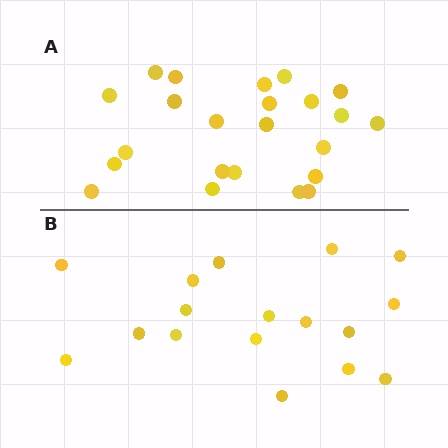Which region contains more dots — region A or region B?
Region A (the top region) has more dots.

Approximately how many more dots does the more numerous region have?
Region A has about 6 more dots than region B.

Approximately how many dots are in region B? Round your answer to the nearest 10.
About 20 dots. (The exact count is 17, which rounds to 20.)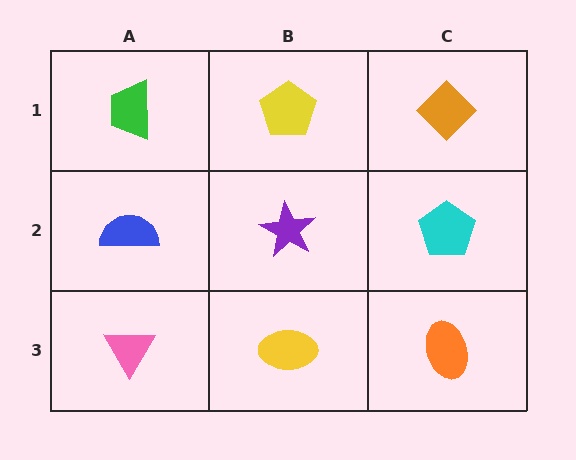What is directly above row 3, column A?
A blue semicircle.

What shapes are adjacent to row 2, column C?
An orange diamond (row 1, column C), an orange ellipse (row 3, column C), a purple star (row 2, column B).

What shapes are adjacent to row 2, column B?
A yellow pentagon (row 1, column B), a yellow ellipse (row 3, column B), a blue semicircle (row 2, column A), a cyan pentagon (row 2, column C).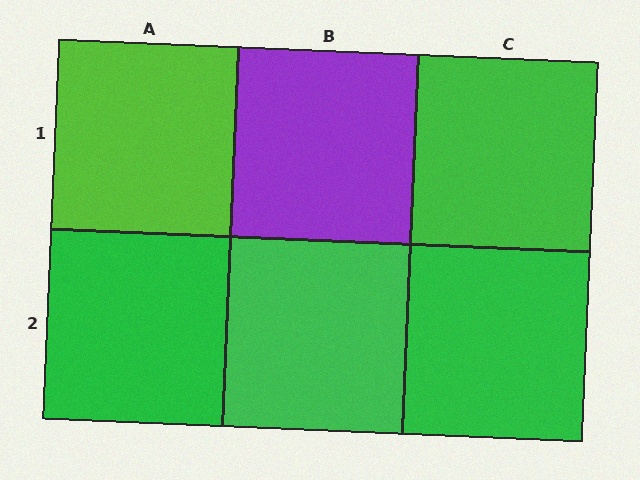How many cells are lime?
1 cell is lime.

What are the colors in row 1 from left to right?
Lime, purple, green.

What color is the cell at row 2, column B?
Green.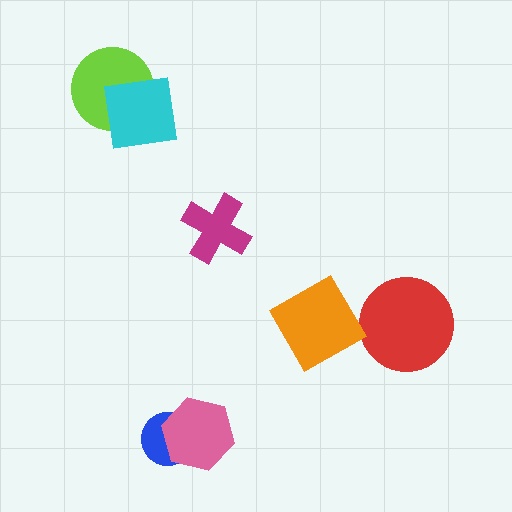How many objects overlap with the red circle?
0 objects overlap with the red circle.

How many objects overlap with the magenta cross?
0 objects overlap with the magenta cross.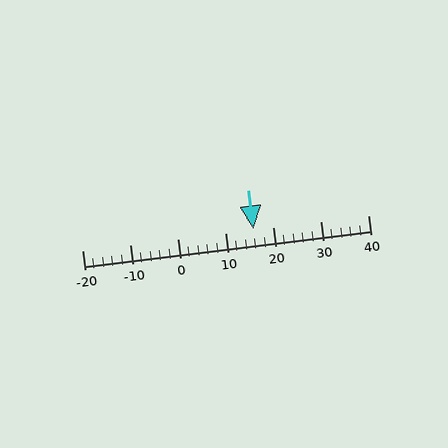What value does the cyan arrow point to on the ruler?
The cyan arrow points to approximately 16.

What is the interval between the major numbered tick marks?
The major tick marks are spaced 10 units apart.